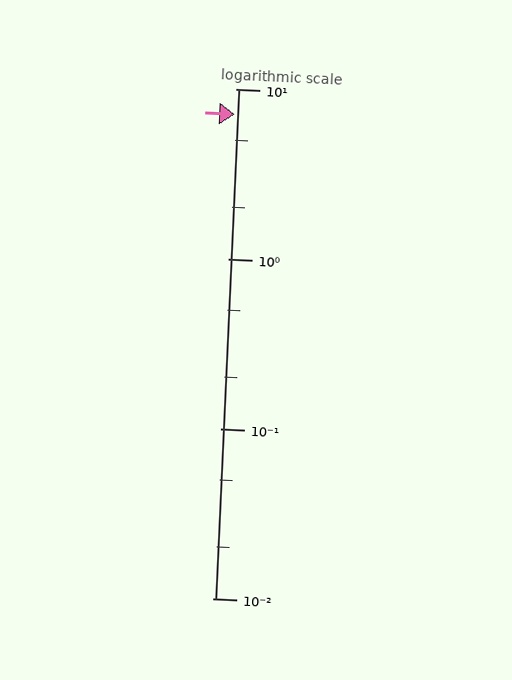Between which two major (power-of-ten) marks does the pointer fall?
The pointer is between 1 and 10.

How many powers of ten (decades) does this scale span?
The scale spans 3 decades, from 0.01 to 10.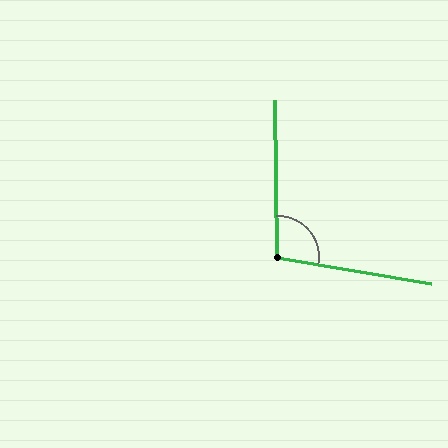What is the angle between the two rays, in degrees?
Approximately 100 degrees.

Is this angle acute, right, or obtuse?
It is obtuse.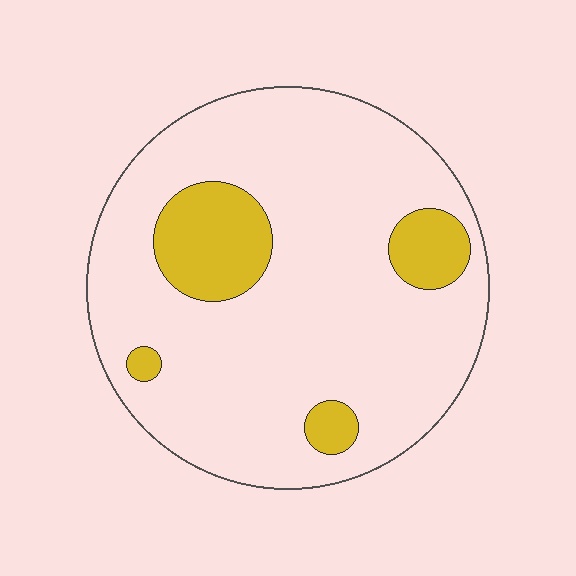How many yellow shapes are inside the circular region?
4.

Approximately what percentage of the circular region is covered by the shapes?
Approximately 15%.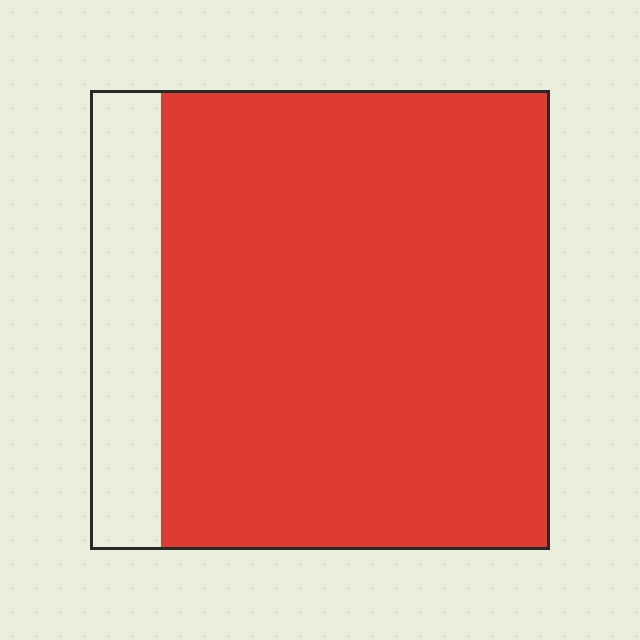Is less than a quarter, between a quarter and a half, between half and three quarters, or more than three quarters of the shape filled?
More than three quarters.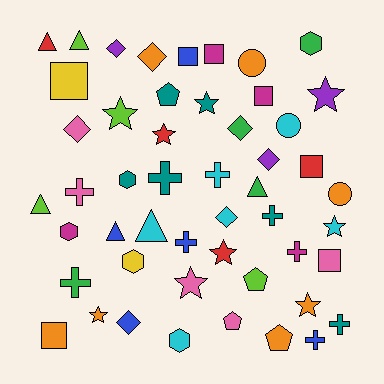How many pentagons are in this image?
There are 4 pentagons.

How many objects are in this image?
There are 50 objects.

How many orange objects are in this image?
There are 7 orange objects.